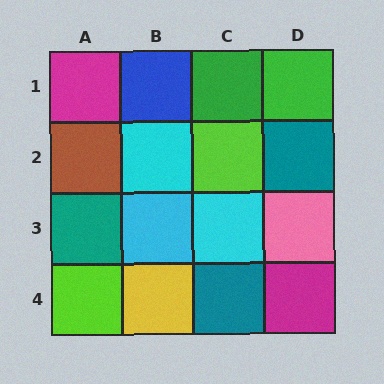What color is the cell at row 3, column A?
Teal.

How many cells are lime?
2 cells are lime.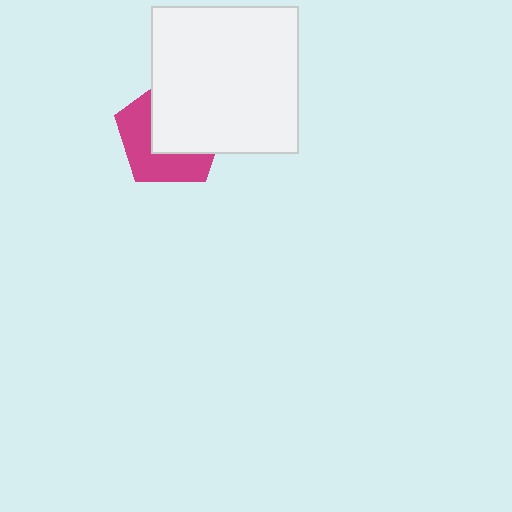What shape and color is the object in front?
The object in front is a white square.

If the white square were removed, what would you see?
You would see the complete magenta pentagon.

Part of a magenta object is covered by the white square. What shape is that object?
It is a pentagon.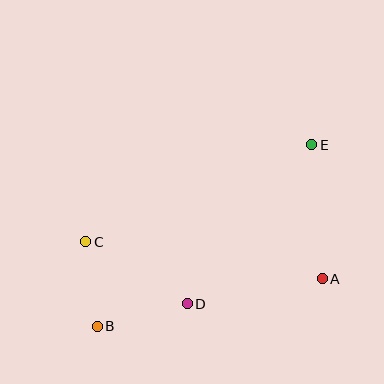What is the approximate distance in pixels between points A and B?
The distance between A and B is approximately 230 pixels.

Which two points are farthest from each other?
Points B and E are farthest from each other.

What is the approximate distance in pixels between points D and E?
The distance between D and E is approximately 202 pixels.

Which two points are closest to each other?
Points B and C are closest to each other.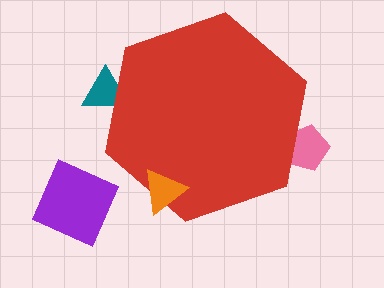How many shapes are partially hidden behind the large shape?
2 shapes are partially hidden.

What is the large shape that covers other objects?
A red hexagon.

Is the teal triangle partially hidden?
Yes, the teal triangle is partially hidden behind the red hexagon.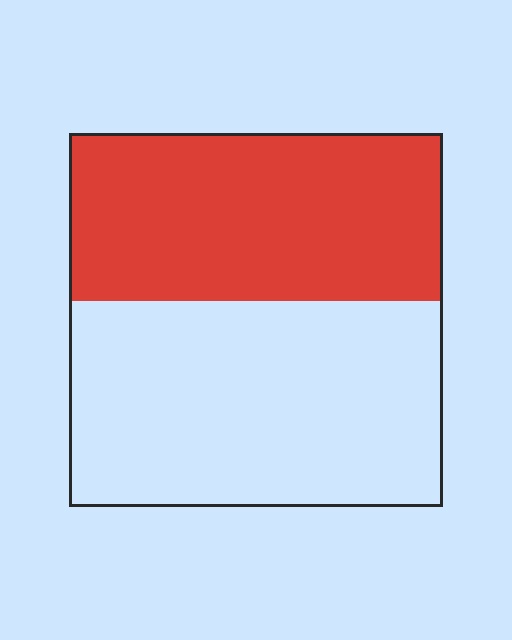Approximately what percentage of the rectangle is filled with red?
Approximately 45%.